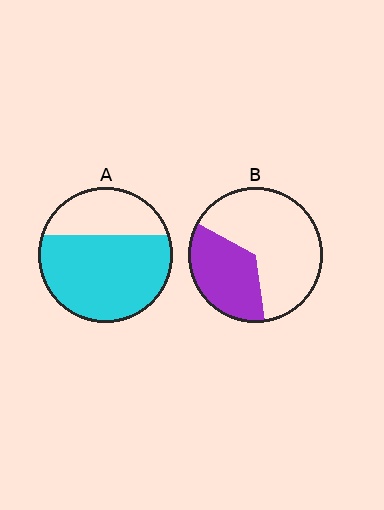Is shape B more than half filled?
No.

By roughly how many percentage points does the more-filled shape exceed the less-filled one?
By roughly 35 percentage points (A over B).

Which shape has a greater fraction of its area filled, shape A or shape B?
Shape A.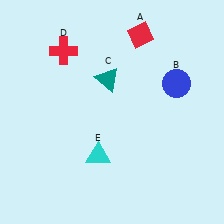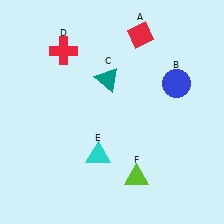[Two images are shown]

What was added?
A lime triangle (F) was added in Image 2.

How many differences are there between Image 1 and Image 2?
There is 1 difference between the two images.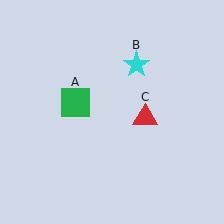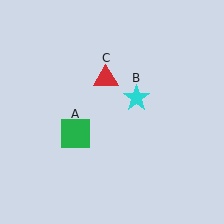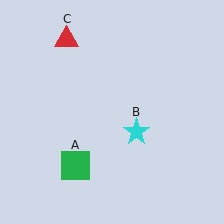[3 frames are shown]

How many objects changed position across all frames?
3 objects changed position: green square (object A), cyan star (object B), red triangle (object C).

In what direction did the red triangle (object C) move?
The red triangle (object C) moved up and to the left.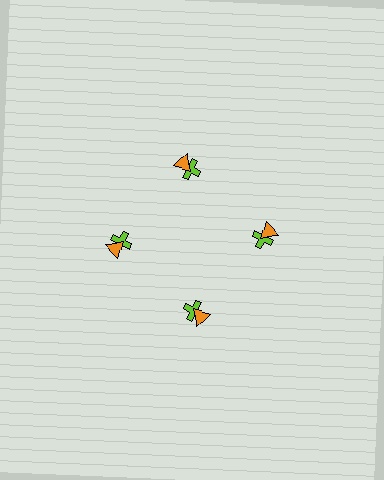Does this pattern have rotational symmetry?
Yes, this pattern has 4-fold rotational symmetry. It looks the same after rotating 90 degrees around the center.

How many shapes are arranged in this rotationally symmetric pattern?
There are 8 shapes, arranged in 4 groups of 2.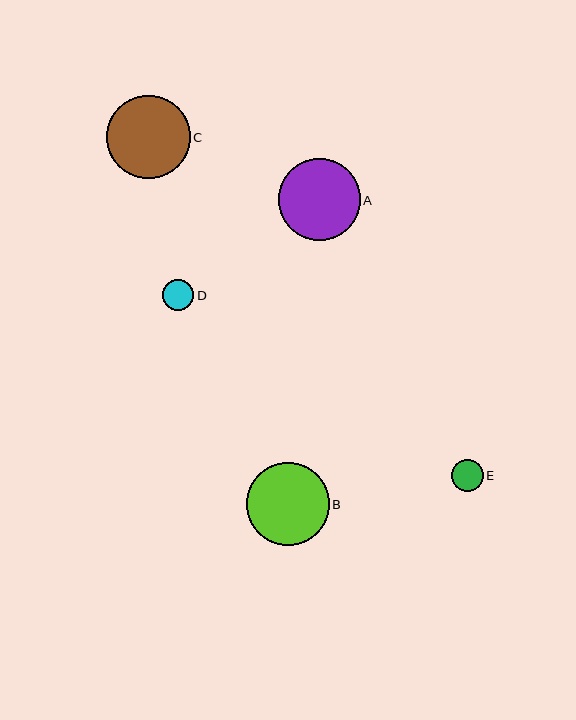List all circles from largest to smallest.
From largest to smallest: C, B, A, E, D.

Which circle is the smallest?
Circle D is the smallest with a size of approximately 32 pixels.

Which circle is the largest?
Circle C is the largest with a size of approximately 83 pixels.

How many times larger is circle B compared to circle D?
Circle B is approximately 2.6 times the size of circle D.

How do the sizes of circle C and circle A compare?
Circle C and circle A are approximately the same size.